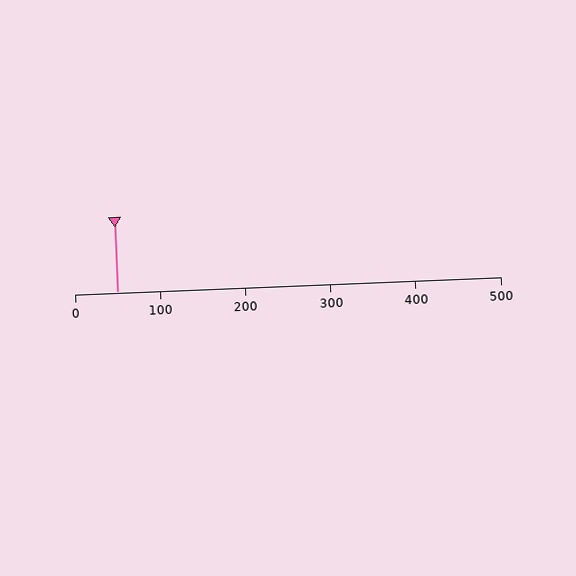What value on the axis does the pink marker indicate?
The marker indicates approximately 50.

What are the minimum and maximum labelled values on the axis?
The axis runs from 0 to 500.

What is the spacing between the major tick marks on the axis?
The major ticks are spaced 100 apart.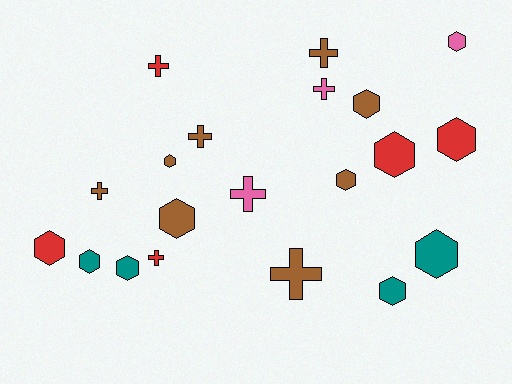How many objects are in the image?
There are 20 objects.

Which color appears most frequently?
Brown, with 8 objects.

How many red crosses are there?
There are 2 red crosses.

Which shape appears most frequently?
Hexagon, with 12 objects.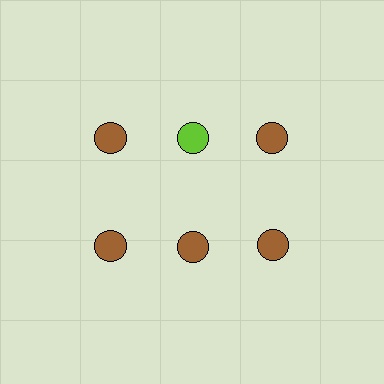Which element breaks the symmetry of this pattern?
The lime circle in the top row, second from left column breaks the symmetry. All other shapes are brown circles.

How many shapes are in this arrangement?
There are 6 shapes arranged in a grid pattern.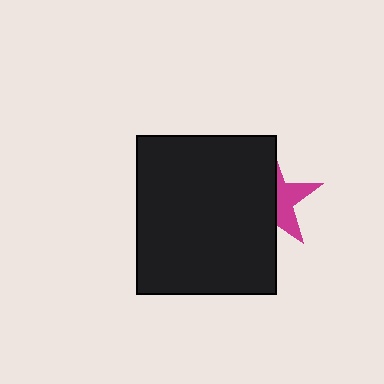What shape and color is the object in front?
The object in front is a black rectangle.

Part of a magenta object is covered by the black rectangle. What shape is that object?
It is a star.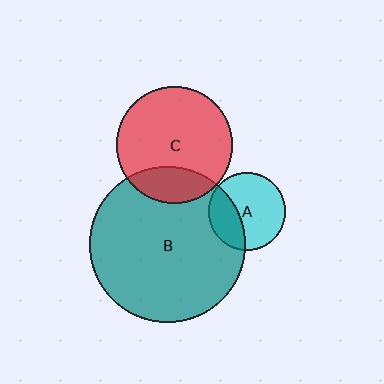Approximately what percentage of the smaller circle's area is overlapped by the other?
Approximately 20%.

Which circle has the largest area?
Circle B (teal).